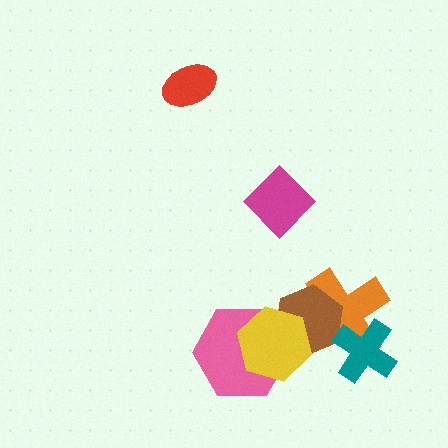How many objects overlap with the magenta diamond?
0 objects overlap with the magenta diamond.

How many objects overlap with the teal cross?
1 object overlaps with the teal cross.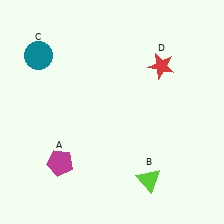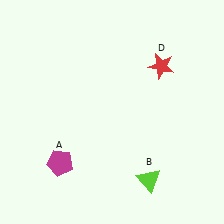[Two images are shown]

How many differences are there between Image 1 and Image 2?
There is 1 difference between the two images.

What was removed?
The teal circle (C) was removed in Image 2.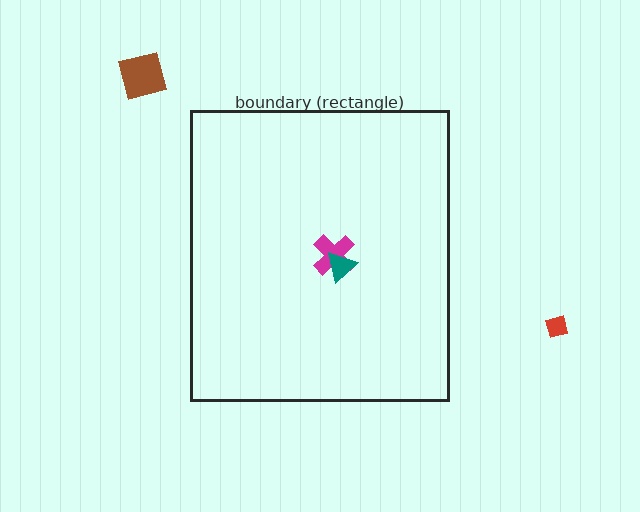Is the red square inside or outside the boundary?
Outside.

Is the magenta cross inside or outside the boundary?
Inside.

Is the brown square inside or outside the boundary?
Outside.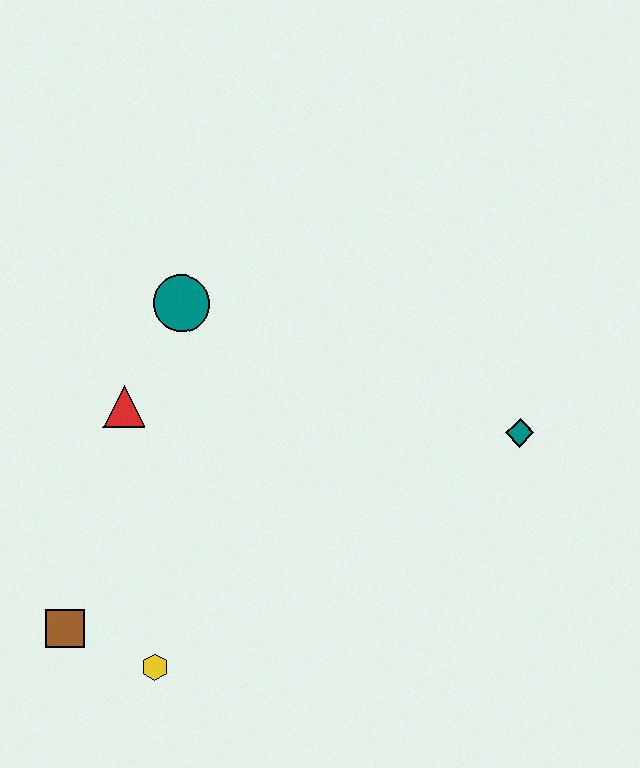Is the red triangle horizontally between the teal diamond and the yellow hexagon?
No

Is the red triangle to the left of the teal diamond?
Yes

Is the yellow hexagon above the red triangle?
No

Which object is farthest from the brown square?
The teal diamond is farthest from the brown square.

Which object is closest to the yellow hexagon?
The brown square is closest to the yellow hexagon.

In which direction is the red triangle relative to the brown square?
The red triangle is above the brown square.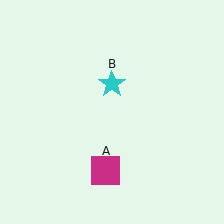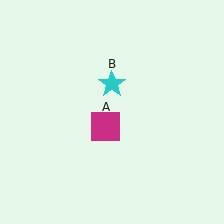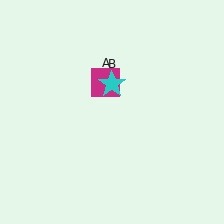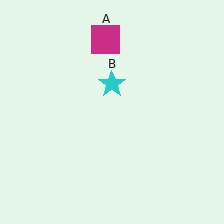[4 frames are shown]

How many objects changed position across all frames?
1 object changed position: magenta square (object A).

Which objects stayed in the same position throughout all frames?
Cyan star (object B) remained stationary.